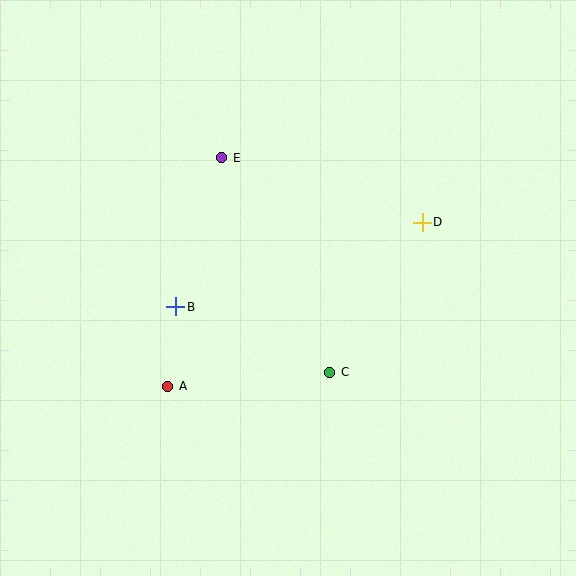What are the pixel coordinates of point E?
Point E is at (222, 158).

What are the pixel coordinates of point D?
Point D is at (422, 223).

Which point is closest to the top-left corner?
Point E is closest to the top-left corner.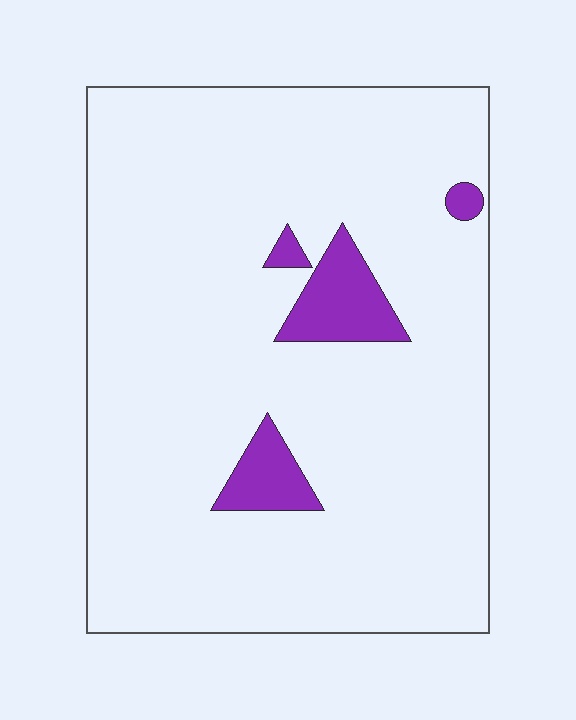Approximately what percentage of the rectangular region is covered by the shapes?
Approximately 5%.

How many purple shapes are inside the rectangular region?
4.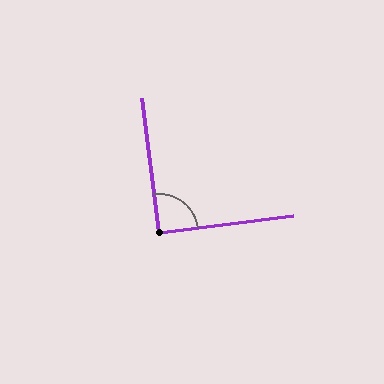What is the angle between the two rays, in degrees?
Approximately 90 degrees.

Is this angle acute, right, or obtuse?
It is approximately a right angle.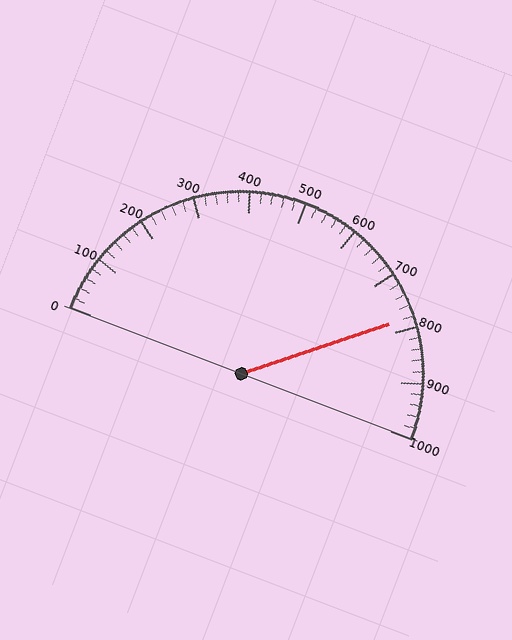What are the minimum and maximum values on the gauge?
The gauge ranges from 0 to 1000.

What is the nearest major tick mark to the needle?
The nearest major tick mark is 800.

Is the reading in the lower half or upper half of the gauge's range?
The reading is in the upper half of the range (0 to 1000).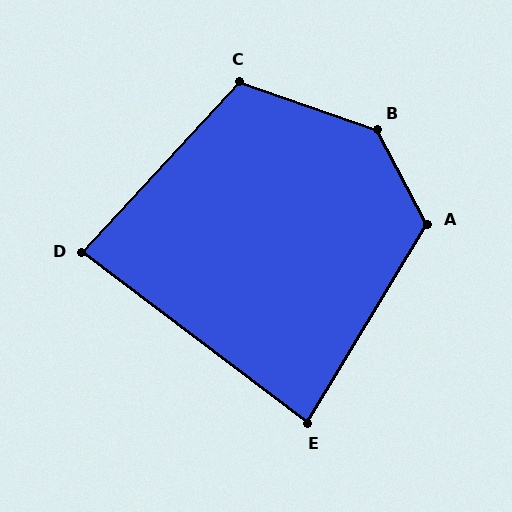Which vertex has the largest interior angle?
B, at approximately 138 degrees.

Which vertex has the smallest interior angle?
D, at approximately 84 degrees.